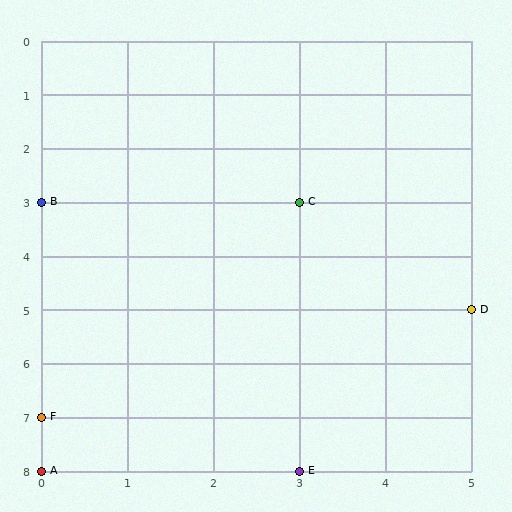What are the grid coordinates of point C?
Point C is at grid coordinates (3, 3).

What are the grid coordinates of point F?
Point F is at grid coordinates (0, 7).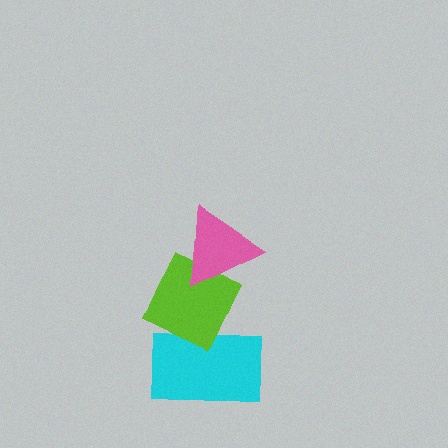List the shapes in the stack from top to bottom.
From top to bottom: the pink triangle, the lime diamond, the cyan rectangle.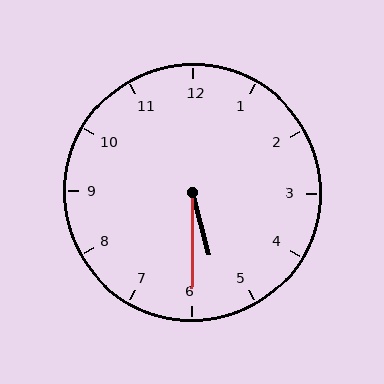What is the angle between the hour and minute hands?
Approximately 15 degrees.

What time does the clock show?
5:30.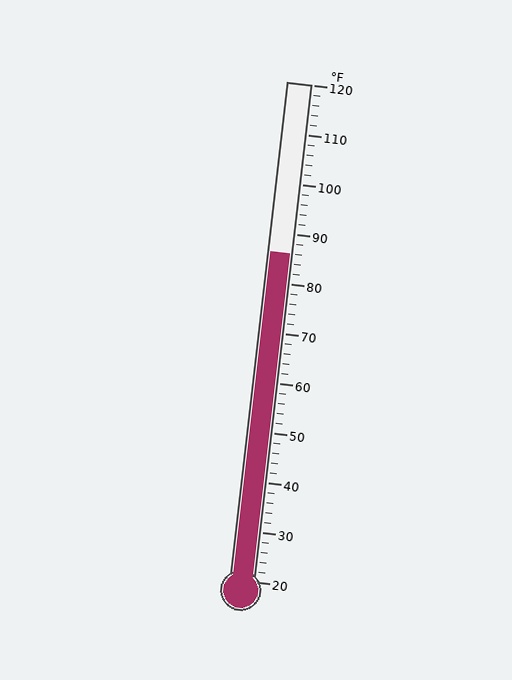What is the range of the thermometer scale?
The thermometer scale ranges from 20°F to 120°F.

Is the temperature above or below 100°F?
The temperature is below 100°F.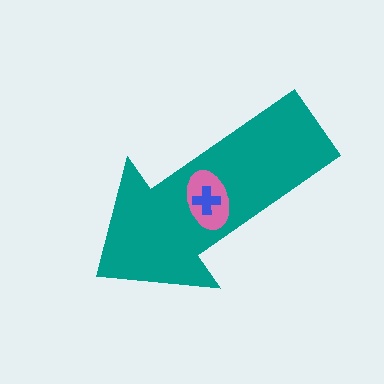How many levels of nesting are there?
3.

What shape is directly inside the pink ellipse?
The blue cross.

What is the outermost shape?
The teal arrow.